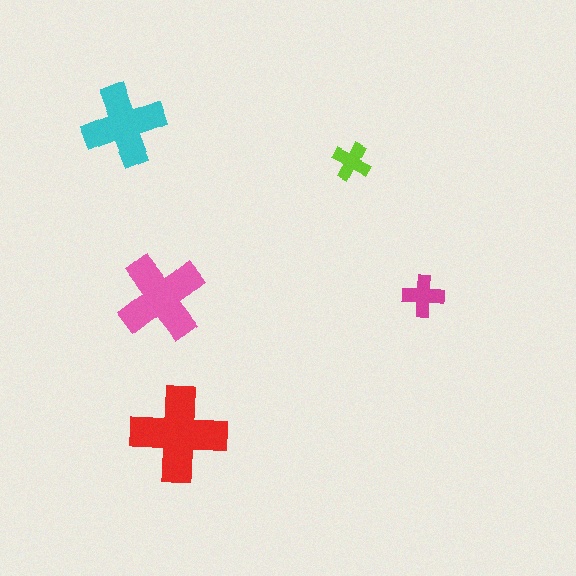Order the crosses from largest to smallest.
the red one, the pink one, the cyan one, the magenta one, the lime one.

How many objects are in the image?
There are 5 objects in the image.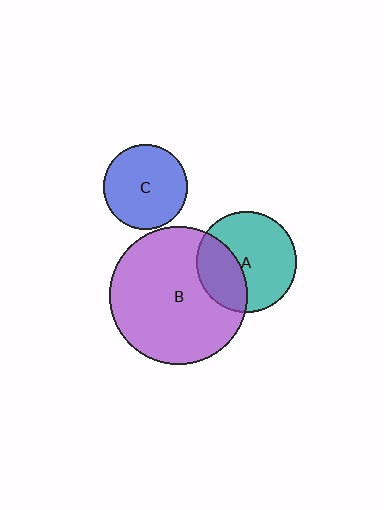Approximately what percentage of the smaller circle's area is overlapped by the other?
Approximately 35%.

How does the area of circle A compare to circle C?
Approximately 1.4 times.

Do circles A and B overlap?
Yes.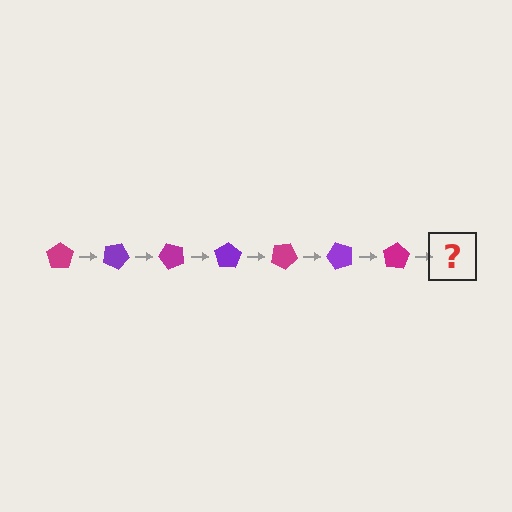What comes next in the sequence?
The next element should be a purple pentagon, rotated 175 degrees from the start.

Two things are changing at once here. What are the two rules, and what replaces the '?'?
The two rules are that it rotates 25 degrees each step and the color cycles through magenta and purple. The '?' should be a purple pentagon, rotated 175 degrees from the start.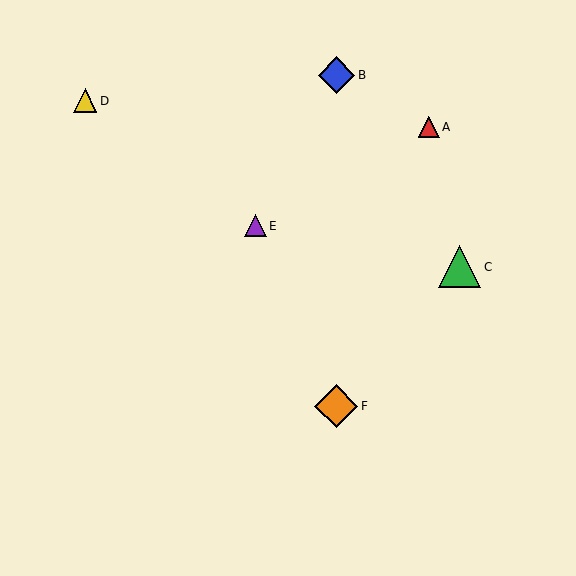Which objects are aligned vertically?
Objects B, F are aligned vertically.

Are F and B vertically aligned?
Yes, both are at x≈336.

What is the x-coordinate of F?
Object F is at x≈336.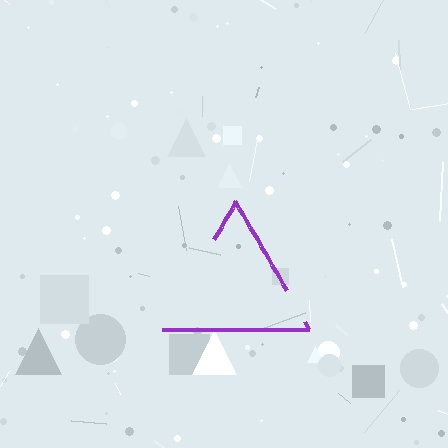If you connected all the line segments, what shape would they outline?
They would outline a triangle.